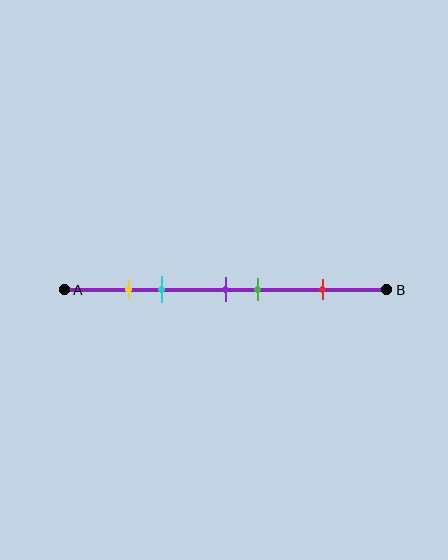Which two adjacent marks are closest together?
The yellow and cyan marks are the closest adjacent pair.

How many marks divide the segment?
There are 5 marks dividing the segment.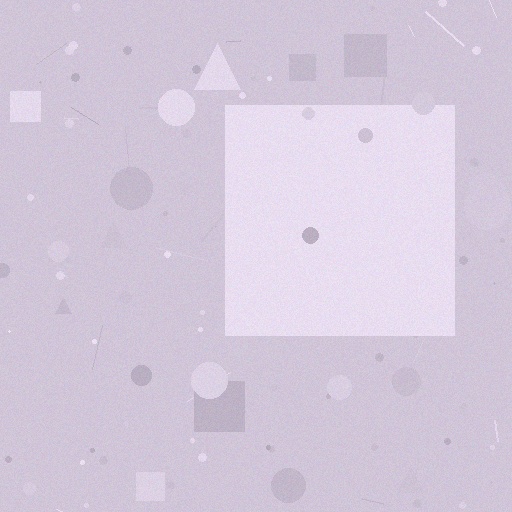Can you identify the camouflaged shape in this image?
The camouflaged shape is a square.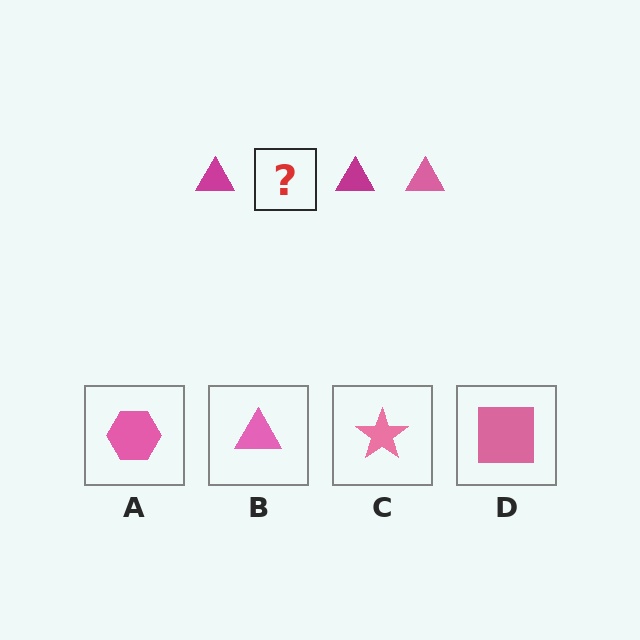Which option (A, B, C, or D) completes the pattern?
B.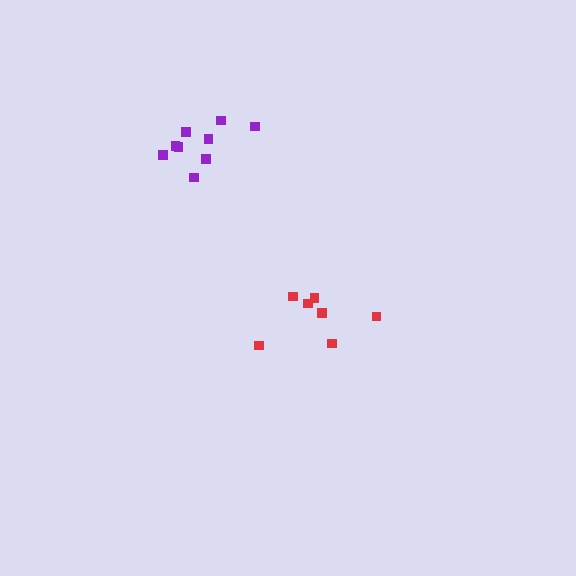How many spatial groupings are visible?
There are 2 spatial groupings.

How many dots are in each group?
Group 1: 7 dots, Group 2: 9 dots (16 total).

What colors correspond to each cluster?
The clusters are colored: red, purple.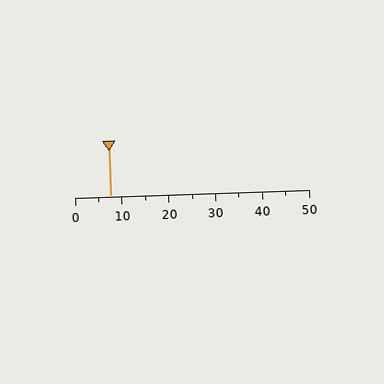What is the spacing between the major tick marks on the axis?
The major ticks are spaced 10 apart.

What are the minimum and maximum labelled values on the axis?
The axis runs from 0 to 50.